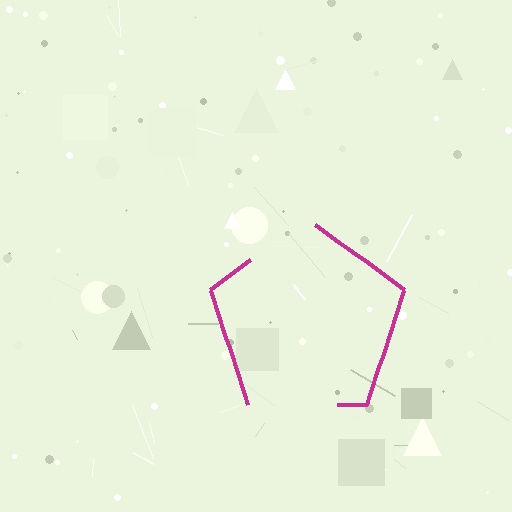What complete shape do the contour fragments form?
The contour fragments form a pentagon.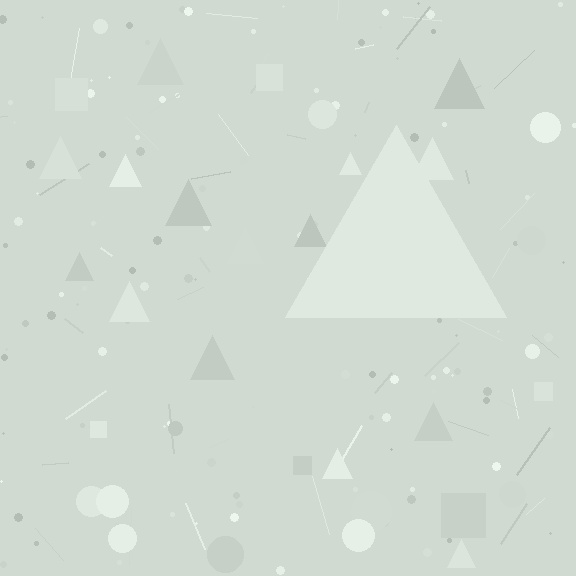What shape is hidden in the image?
A triangle is hidden in the image.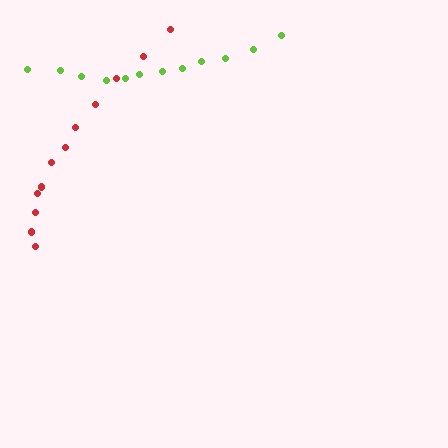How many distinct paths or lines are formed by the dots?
There are 2 distinct paths.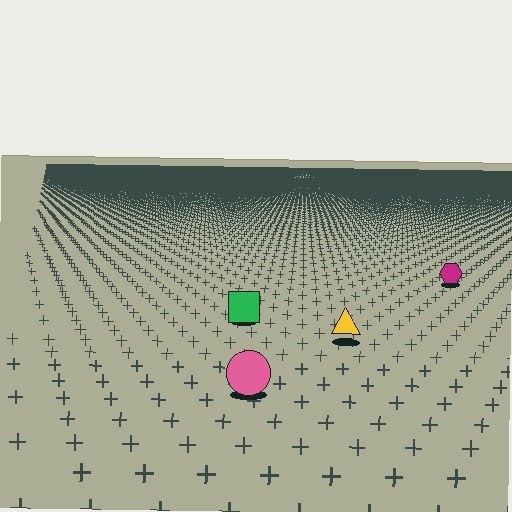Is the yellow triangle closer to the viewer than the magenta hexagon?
Yes. The yellow triangle is closer — you can tell from the texture gradient: the ground texture is coarser near it.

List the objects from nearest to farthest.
From nearest to farthest: the pink circle, the yellow triangle, the green square, the magenta hexagon.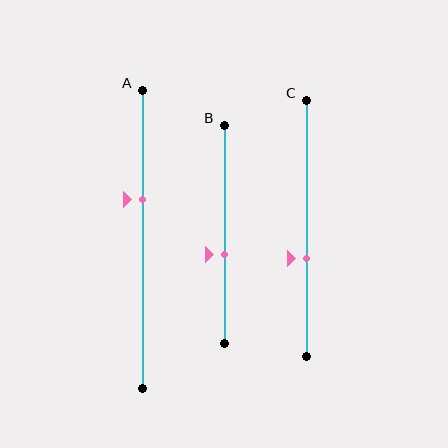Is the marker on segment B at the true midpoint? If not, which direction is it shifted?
No, the marker on segment B is shifted downward by about 9% of the segment length.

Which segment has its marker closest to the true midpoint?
Segment B has its marker closest to the true midpoint.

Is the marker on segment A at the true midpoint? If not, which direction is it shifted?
No, the marker on segment A is shifted upward by about 13% of the segment length.